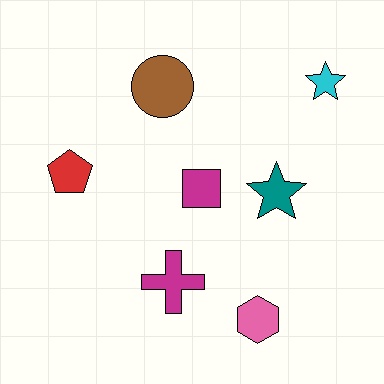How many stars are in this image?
There are 2 stars.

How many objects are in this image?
There are 7 objects.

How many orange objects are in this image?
There are no orange objects.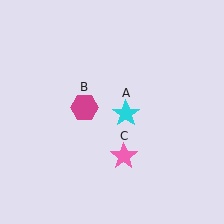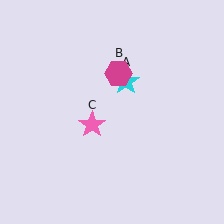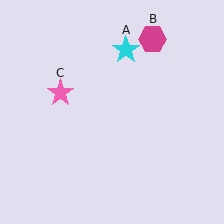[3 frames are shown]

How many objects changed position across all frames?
3 objects changed position: cyan star (object A), magenta hexagon (object B), pink star (object C).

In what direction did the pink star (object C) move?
The pink star (object C) moved up and to the left.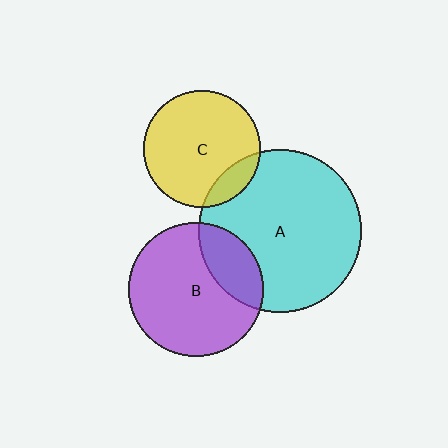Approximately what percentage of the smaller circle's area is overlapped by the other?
Approximately 15%.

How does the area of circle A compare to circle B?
Approximately 1.5 times.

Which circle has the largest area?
Circle A (cyan).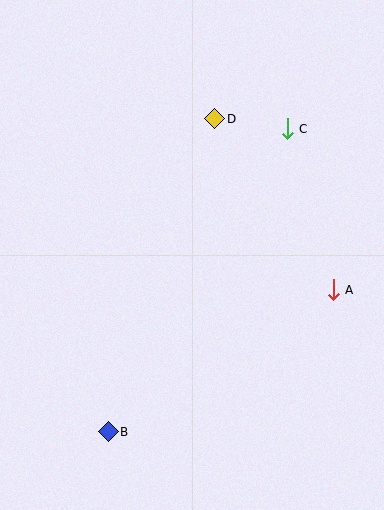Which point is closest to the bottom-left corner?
Point B is closest to the bottom-left corner.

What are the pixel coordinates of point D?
Point D is at (215, 119).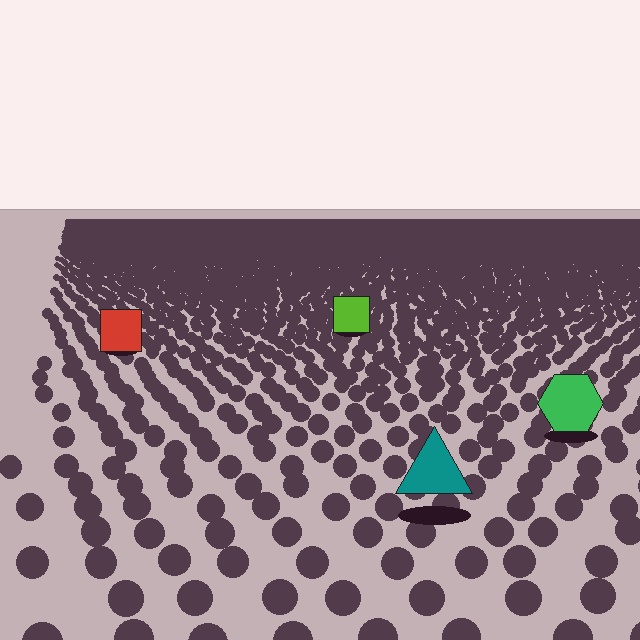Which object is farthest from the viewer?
The lime square is farthest from the viewer. It appears smaller and the ground texture around it is denser.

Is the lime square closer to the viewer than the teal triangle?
No. The teal triangle is closer — you can tell from the texture gradient: the ground texture is coarser near it.